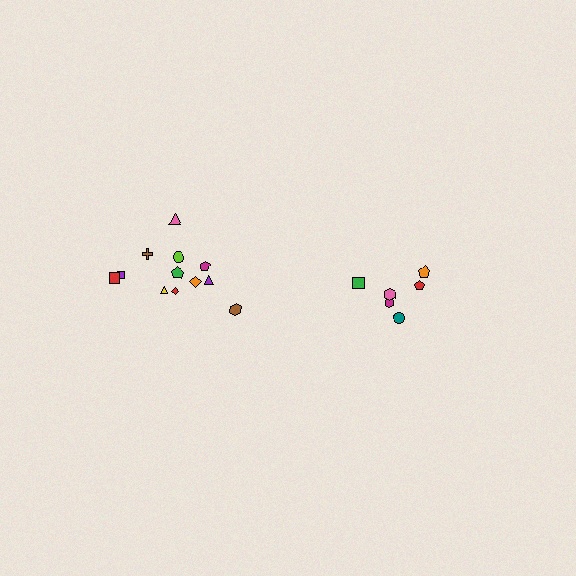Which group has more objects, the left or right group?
The left group.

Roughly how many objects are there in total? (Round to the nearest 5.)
Roughly 20 objects in total.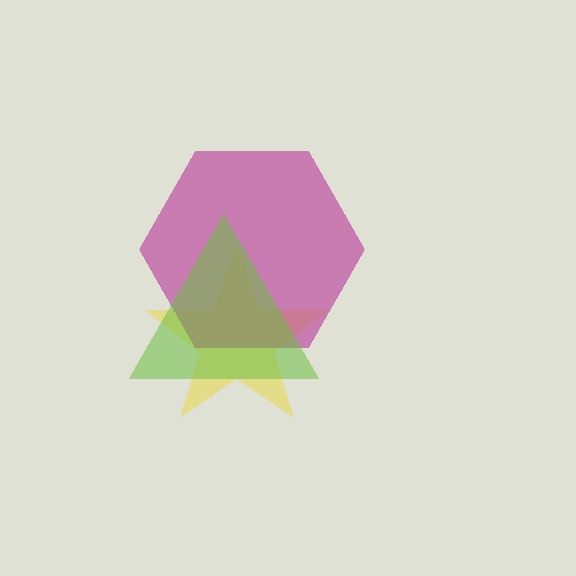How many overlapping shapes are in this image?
There are 3 overlapping shapes in the image.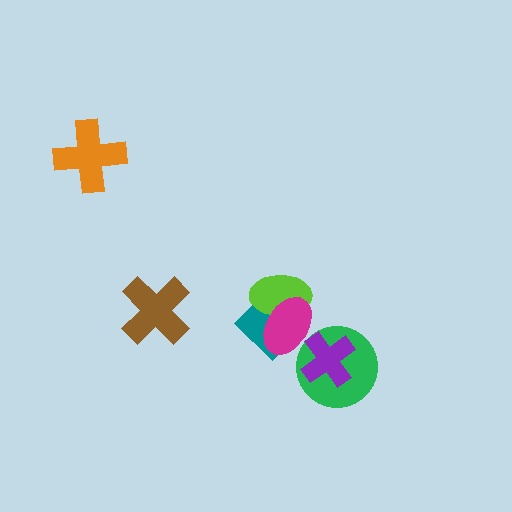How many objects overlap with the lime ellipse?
2 objects overlap with the lime ellipse.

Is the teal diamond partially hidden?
Yes, it is partially covered by another shape.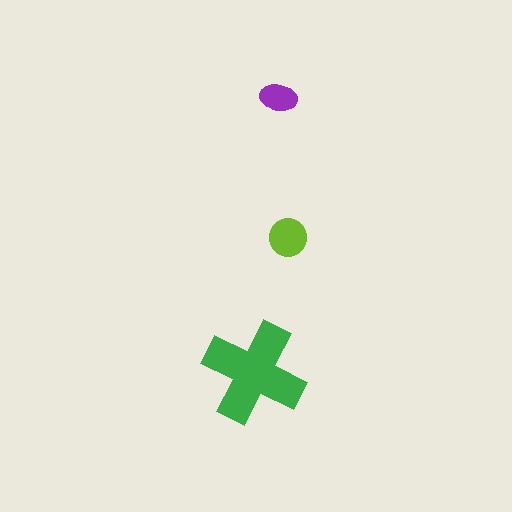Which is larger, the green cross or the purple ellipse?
The green cross.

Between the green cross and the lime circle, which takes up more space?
The green cross.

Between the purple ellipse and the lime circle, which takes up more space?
The lime circle.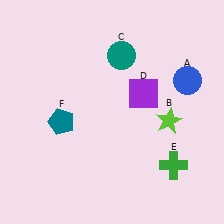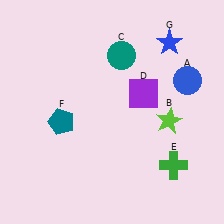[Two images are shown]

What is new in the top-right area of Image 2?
A blue star (G) was added in the top-right area of Image 2.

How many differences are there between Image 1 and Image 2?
There is 1 difference between the two images.